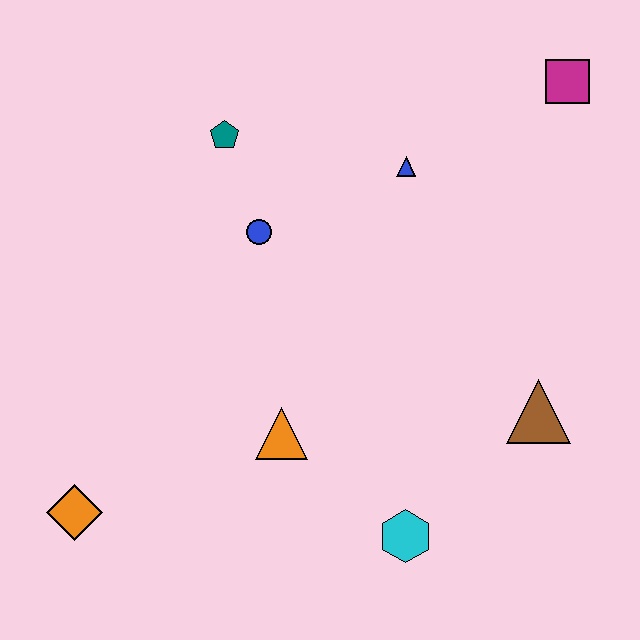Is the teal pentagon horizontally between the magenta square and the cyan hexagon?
No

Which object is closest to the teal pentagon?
The blue circle is closest to the teal pentagon.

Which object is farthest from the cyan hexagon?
The magenta square is farthest from the cyan hexagon.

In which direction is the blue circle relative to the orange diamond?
The blue circle is above the orange diamond.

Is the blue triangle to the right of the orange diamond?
Yes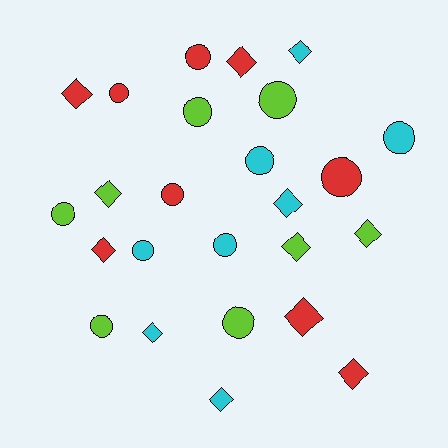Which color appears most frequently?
Red, with 9 objects.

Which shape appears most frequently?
Circle, with 13 objects.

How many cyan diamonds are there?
There are 4 cyan diamonds.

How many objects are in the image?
There are 25 objects.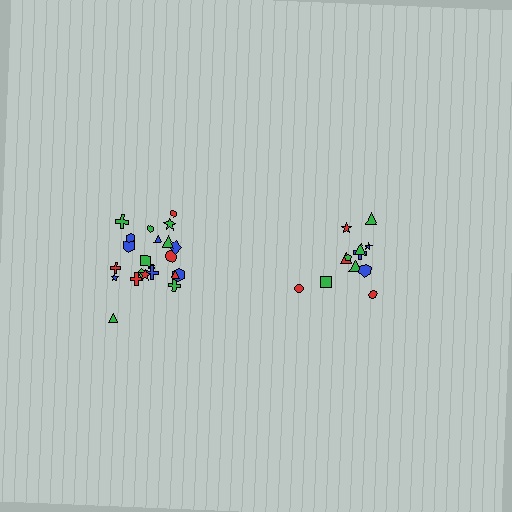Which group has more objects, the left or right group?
The left group.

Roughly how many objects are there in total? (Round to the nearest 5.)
Roughly 35 objects in total.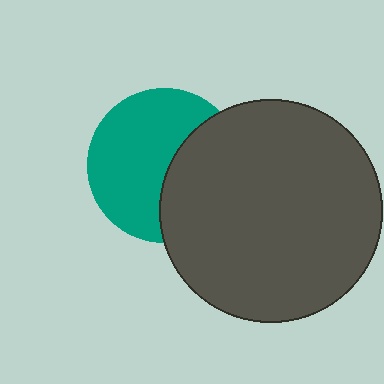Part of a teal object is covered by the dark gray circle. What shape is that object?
It is a circle.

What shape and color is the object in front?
The object in front is a dark gray circle.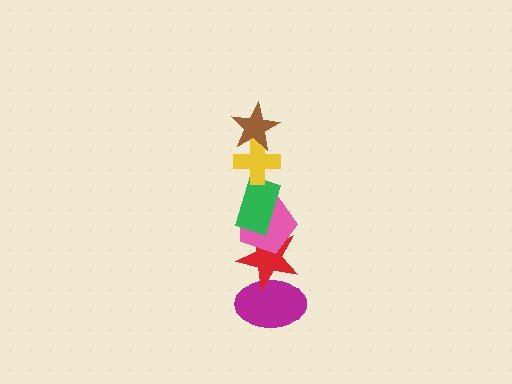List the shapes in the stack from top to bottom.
From top to bottom: the brown star, the yellow cross, the green rectangle, the pink pentagon, the red star, the magenta ellipse.